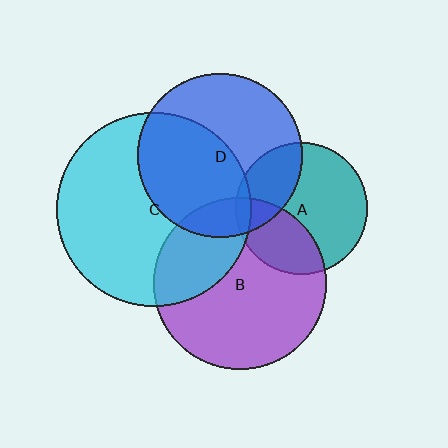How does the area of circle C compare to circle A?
Approximately 2.2 times.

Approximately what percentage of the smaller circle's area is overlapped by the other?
Approximately 15%.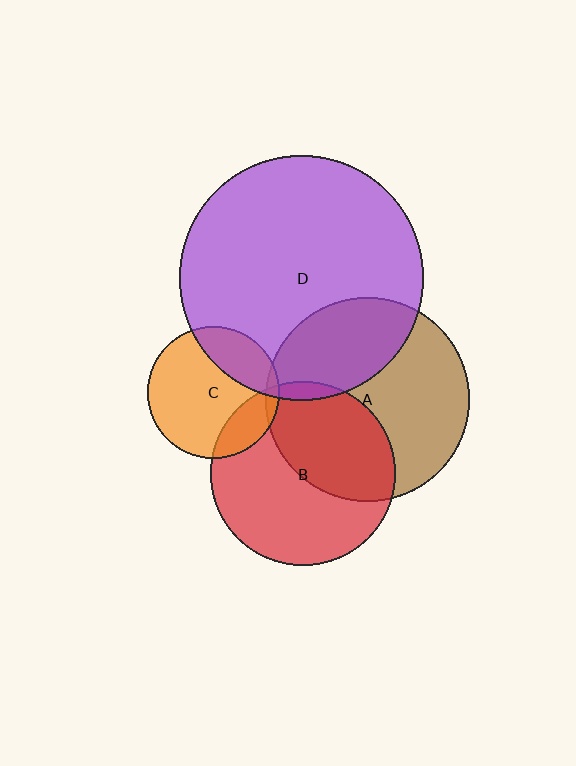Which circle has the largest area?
Circle D (purple).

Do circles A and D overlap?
Yes.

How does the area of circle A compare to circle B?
Approximately 1.2 times.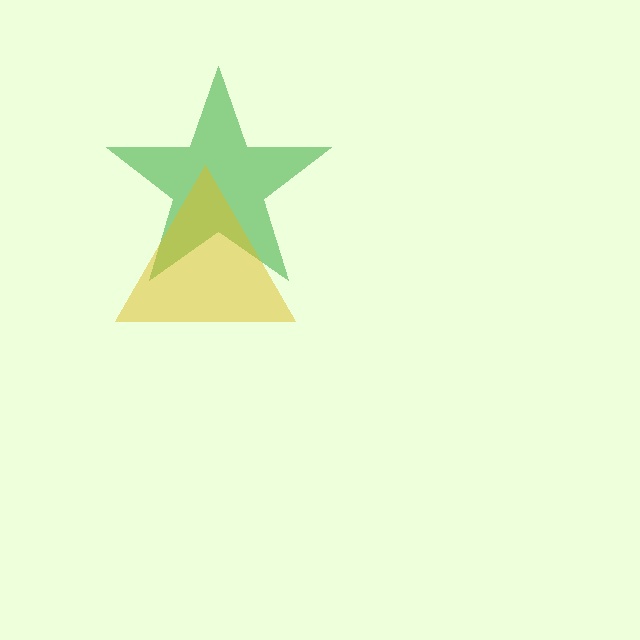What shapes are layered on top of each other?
The layered shapes are: a green star, a yellow triangle.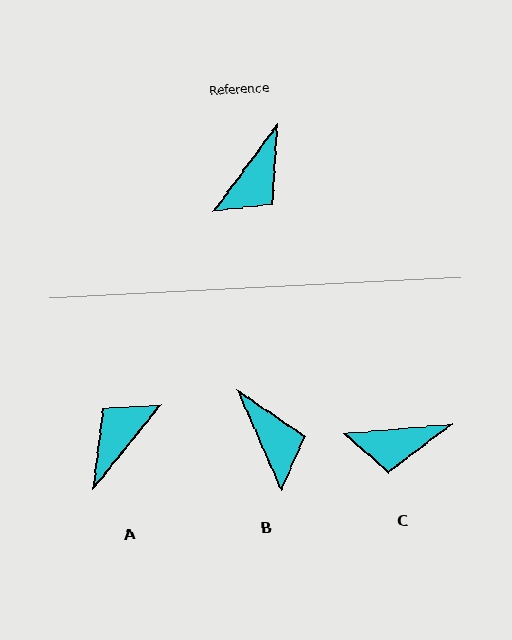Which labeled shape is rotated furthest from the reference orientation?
A, about 177 degrees away.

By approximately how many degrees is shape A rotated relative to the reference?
Approximately 177 degrees counter-clockwise.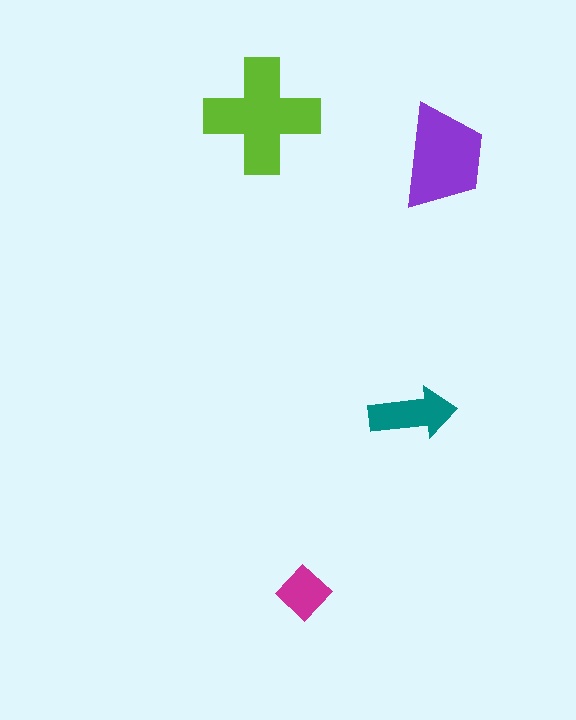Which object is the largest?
The lime cross.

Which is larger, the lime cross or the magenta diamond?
The lime cross.